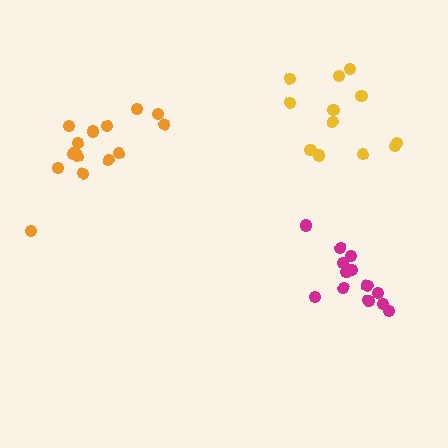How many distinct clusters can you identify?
There are 3 distinct clusters.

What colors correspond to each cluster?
The clusters are colored: orange, yellow, magenta.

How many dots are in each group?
Group 1: 15 dots, Group 2: 12 dots, Group 3: 13 dots (40 total).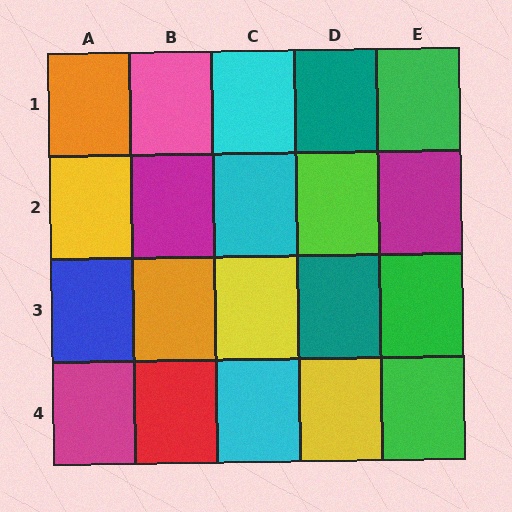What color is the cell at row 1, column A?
Orange.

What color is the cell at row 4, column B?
Red.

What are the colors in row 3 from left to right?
Blue, orange, yellow, teal, green.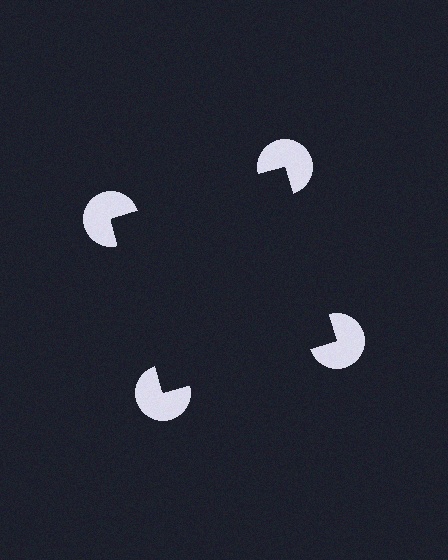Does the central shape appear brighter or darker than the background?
It typically appears slightly darker than the background, even though no actual brightness change is drawn.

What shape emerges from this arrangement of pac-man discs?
An illusory square — its edges are inferred from the aligned wedge cuts in the pac-man discs, not physically drawn.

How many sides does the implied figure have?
4 sides.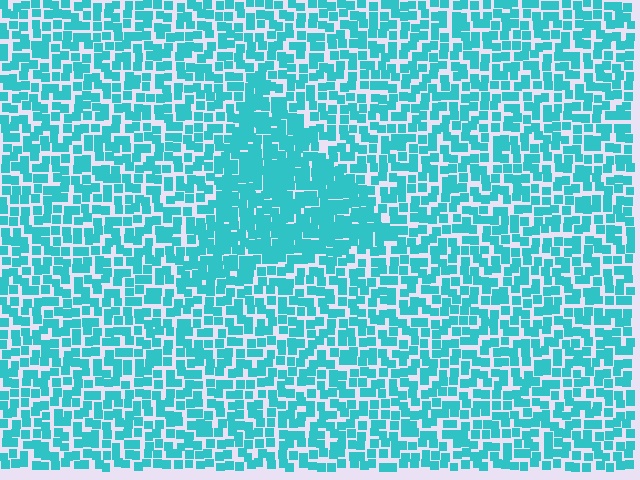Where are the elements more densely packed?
The elements are more densely packed inside the triangle boundary.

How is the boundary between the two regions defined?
The boundary is defined by a change in element density (approximately 1.6x ratio). All elements are the same color, size, and shape.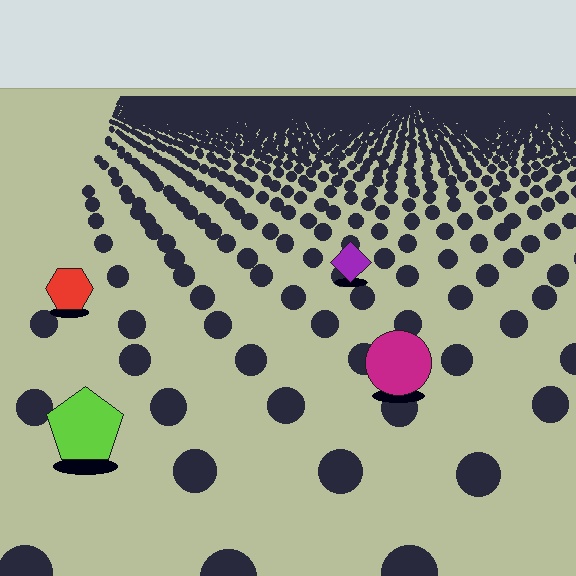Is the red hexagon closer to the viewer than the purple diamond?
Yes. The red hexagon is closer — you can tell from the texture gradient: the ground texture is coarser near it.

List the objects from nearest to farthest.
From nearest to farthest: the lime pentagon, the magenta circle, the red hexagon, the purple diamond.